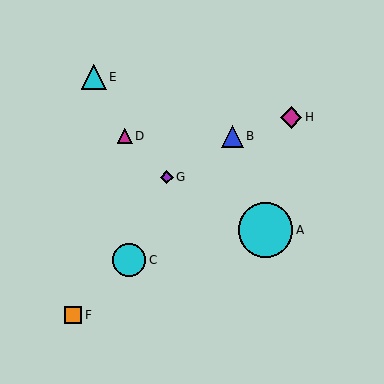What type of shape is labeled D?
Shape D is a magenta triangle.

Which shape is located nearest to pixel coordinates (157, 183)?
The purple diamond (labeled G) at (167, 177) is nearest to that location.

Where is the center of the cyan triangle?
The center of the cyan triangle is at (94, 77).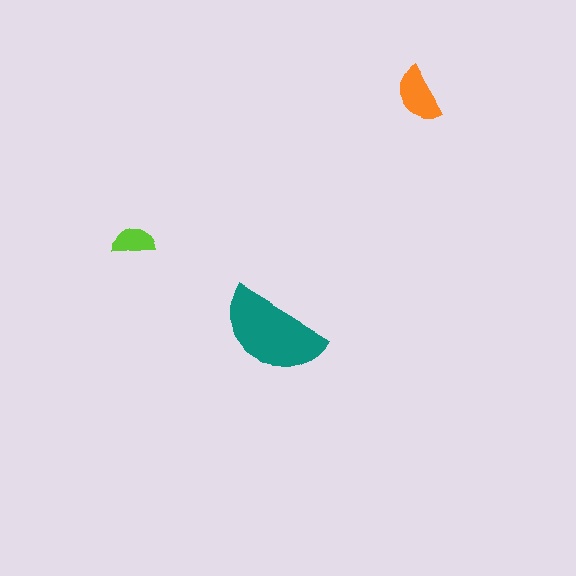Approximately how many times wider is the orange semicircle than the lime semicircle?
About 1.5 times wider.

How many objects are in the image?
There are 3 objects in the image.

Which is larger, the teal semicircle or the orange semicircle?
The teal one.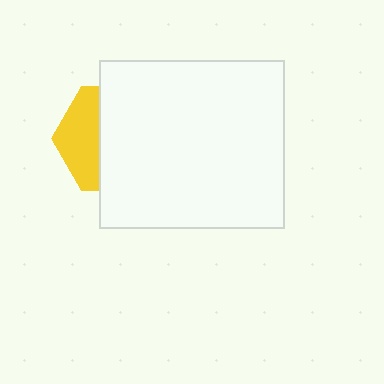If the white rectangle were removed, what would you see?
You would see the complete yellow hexagon.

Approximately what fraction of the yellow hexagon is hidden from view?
Roughly 63% of the yellow hexagon is hidden behind the white rectangle.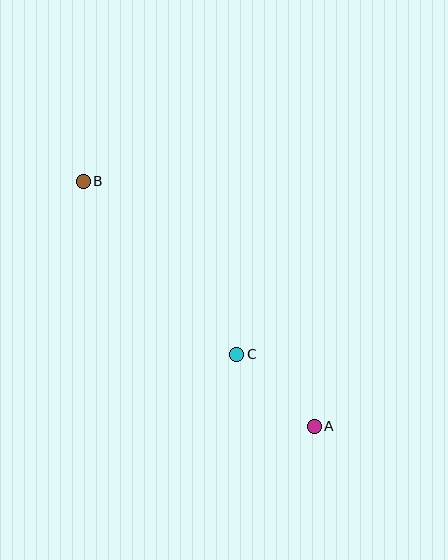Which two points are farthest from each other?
Points A and B are farthest from each other.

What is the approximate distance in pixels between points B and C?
The distance between B and C is approximately 231 pixels.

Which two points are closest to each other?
Points A and C are closest to each other.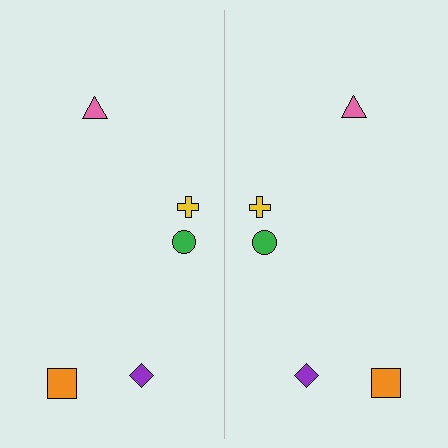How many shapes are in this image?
There are 10 shapes in this image.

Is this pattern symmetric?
Yes, this pattern has bilateral (reflection) symmetry.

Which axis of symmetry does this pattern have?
The pattern has a vertical axis of symmetry running through the center of the image.